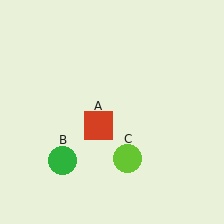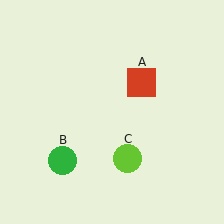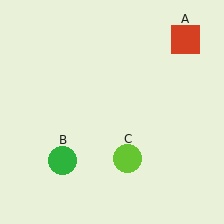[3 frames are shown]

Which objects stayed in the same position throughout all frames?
Green circle (object B) and lime circle (object C) remained stationary.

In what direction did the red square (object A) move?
The red square (object A) moved up and to the right.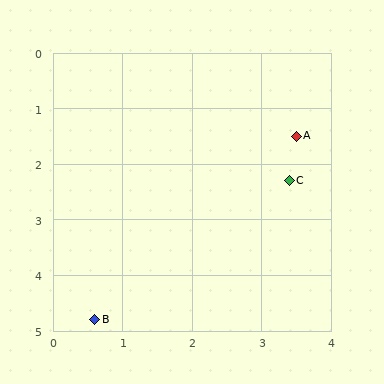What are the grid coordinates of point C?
Point C is at approximately (3.4, 2.3).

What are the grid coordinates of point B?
Point B is at approximately (0.6, 4.8).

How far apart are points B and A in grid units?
Points B and A are about 4.4 grid units apart.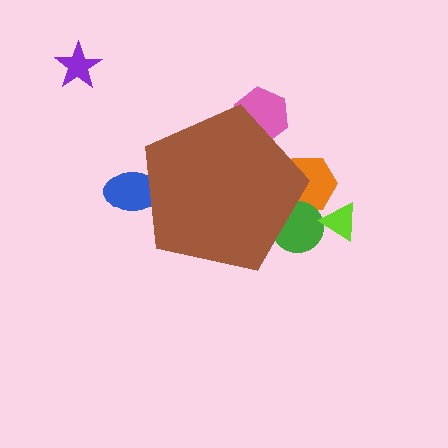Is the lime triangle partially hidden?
No, the lime triangle is fully visible.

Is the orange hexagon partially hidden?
Yes, the orange hexagon is partially hidden behind the brown pentagon.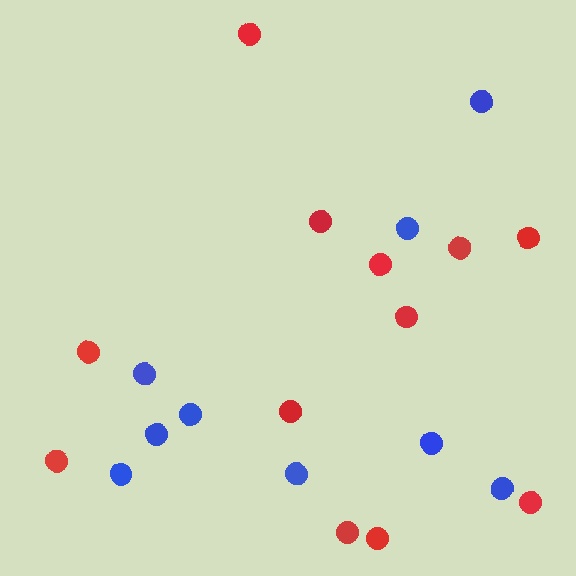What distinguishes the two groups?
There are 2 groups: one group of red circles (12) and one group of blue circles (9).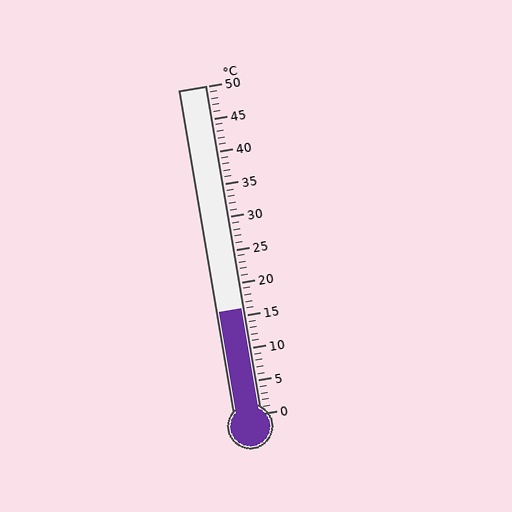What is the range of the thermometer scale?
The thermometer scale ranges from 0°C to 50°C.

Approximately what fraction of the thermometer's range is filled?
The thermometer is filled to approximately 30% of its range.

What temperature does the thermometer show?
The thermometer shows approximately 16°C.